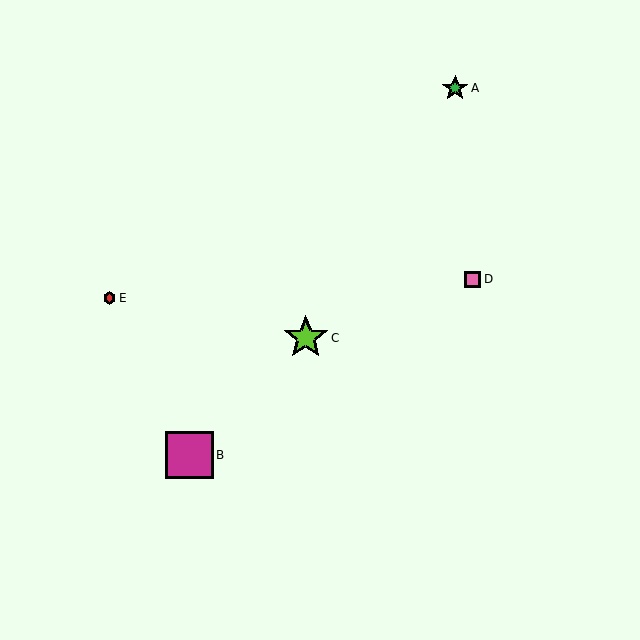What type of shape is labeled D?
Shape D is a pink square.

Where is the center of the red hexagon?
The center of the red hexagon is at (109, 298).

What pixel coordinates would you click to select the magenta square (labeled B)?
Click at (189, 455) to select the magenta square B.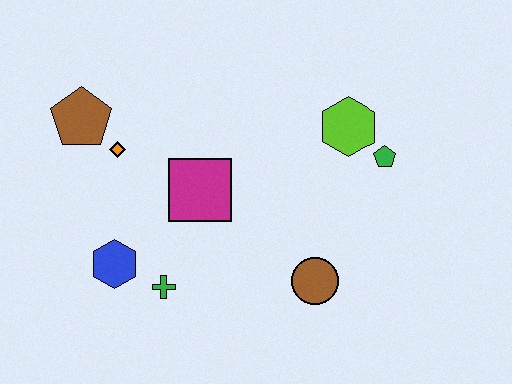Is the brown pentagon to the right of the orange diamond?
No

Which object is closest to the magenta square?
The orange diamond is closest to the magenta square.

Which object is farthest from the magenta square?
The green pentagon is farthest from the magenta square.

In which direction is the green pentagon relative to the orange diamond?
The green pentagon is to the right of the orange diamond.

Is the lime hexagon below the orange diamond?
No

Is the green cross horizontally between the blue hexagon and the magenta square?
Yes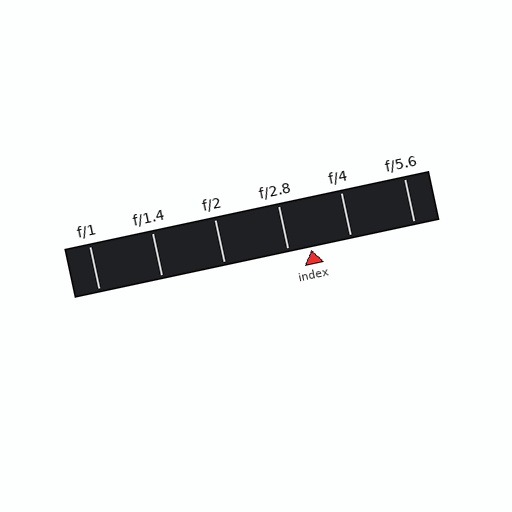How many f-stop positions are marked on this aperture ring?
There are 6 f-stop positions marked.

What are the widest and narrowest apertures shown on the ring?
The widest aperture shown is f/1 and the narrowest is f/5.6.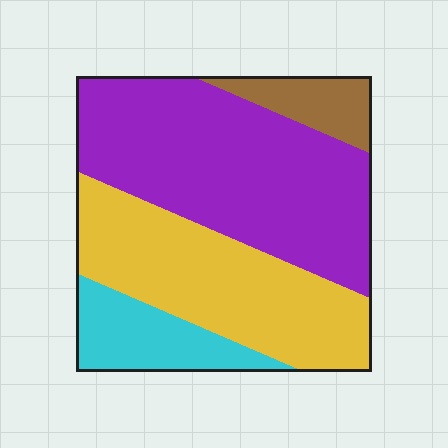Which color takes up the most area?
Purple, at roughly 45%.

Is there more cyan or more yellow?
Yellow.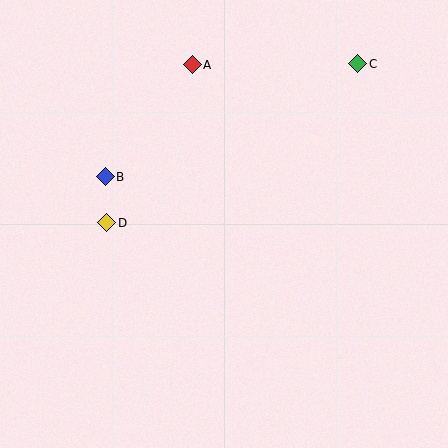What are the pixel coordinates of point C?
Point C is at (358, 64).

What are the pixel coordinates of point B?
Point B is at (105, 177).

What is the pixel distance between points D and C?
The distance between D and C is 297 pixels.